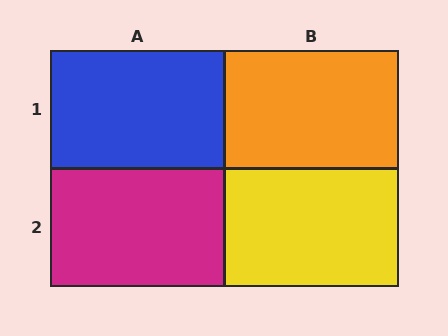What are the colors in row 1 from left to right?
Blue, orange.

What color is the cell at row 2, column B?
Yellow.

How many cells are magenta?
1 cell is magenta.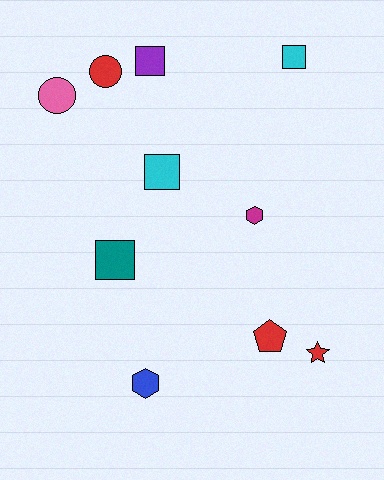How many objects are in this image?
There are 10 objects.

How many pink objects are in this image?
There is 1 pink object.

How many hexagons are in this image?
There are 2 hexagons.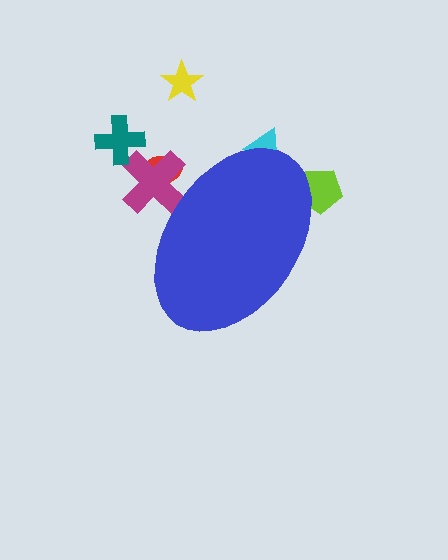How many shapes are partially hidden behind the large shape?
4 shapes are partially hidden.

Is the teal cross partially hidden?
No, the teal cross is fully visible.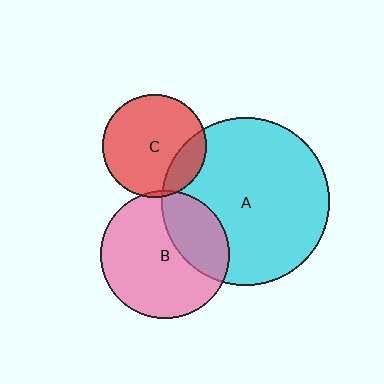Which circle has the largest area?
Circle A (cyan).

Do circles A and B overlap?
Yes.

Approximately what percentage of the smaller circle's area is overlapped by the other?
Approximately 30%.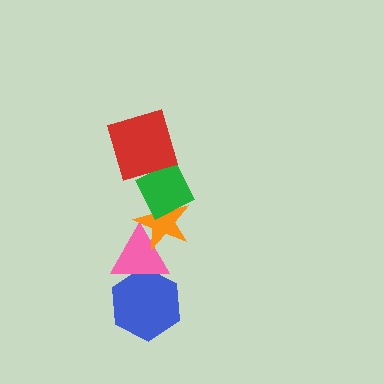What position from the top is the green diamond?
The green diamond is 2nd from the top.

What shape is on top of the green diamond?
The red square is on top of the green diamond.